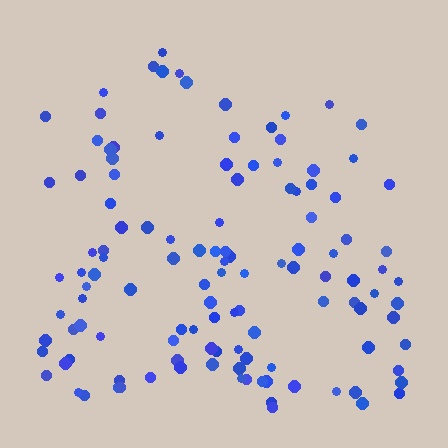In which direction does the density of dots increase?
From top to bottom, with the bottom side densest.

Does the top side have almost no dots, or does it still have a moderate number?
Still a moderate number, just noticeably fewer than the bottom.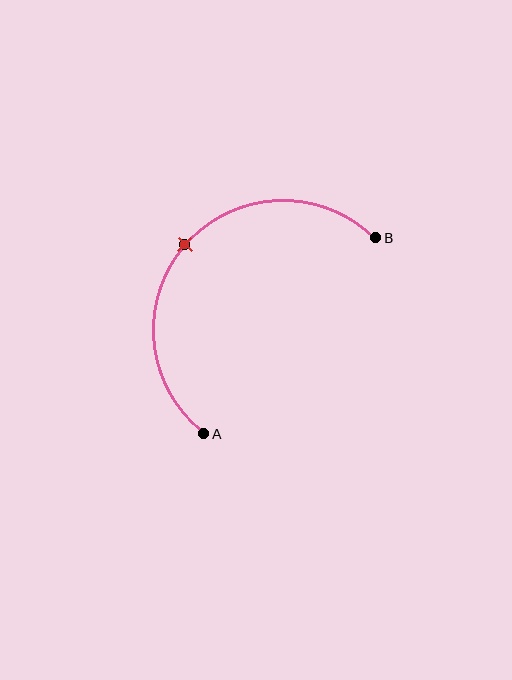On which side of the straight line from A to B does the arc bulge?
The arc bulges above and to the left of the straight line connecting A and B.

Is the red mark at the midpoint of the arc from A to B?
Yes. The red mark lies on the arc at equal arc-length from both A and B — it is the arc midpoint.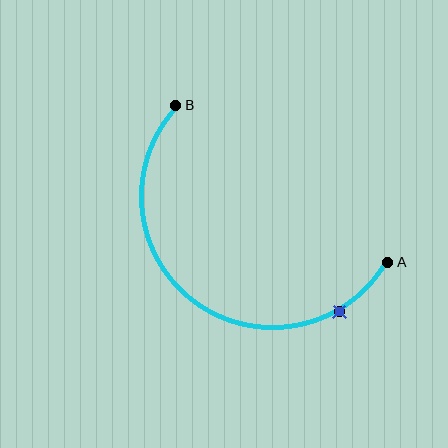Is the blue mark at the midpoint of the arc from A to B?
No. The blue mark lies on the arc but is closer to endpoint A. The arc midpoint would be at the point on the curve equidistant along the arc from both A and B.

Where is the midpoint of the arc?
The arc midpoint is the point on the curve farthest from the straight line joining A and B. It sits below and to the left of that line.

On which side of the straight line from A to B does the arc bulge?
The arc bulges below and to the left of the straight line connecting A and B.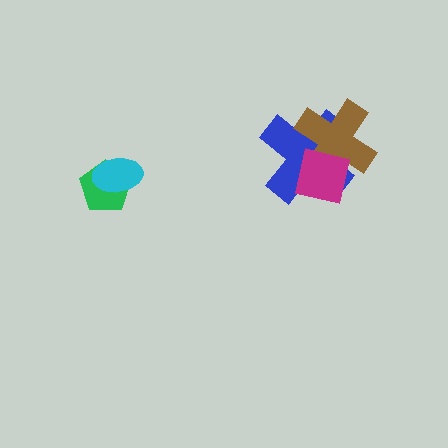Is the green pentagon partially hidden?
Yes, it is partially covered by another shape.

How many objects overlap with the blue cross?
2 objects overlap with the blue cross.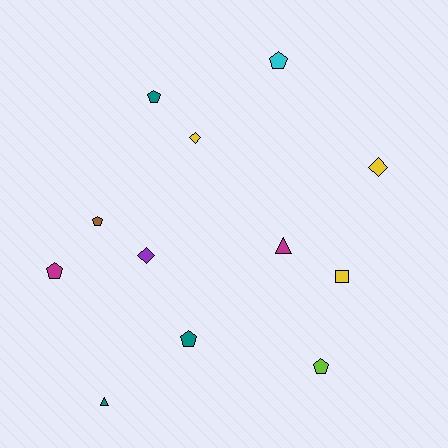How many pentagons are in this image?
There are 6 pentagons.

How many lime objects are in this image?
There is 1 lime object.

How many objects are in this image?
There are 12 objects.